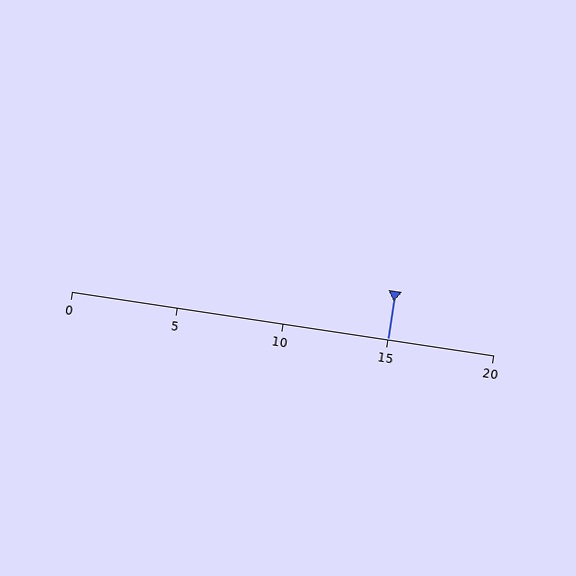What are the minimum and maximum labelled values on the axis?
The axis runs from 0 to 20.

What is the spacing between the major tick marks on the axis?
The major ticks are spaced 5 apart.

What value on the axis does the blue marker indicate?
The marker indicates approximately 15.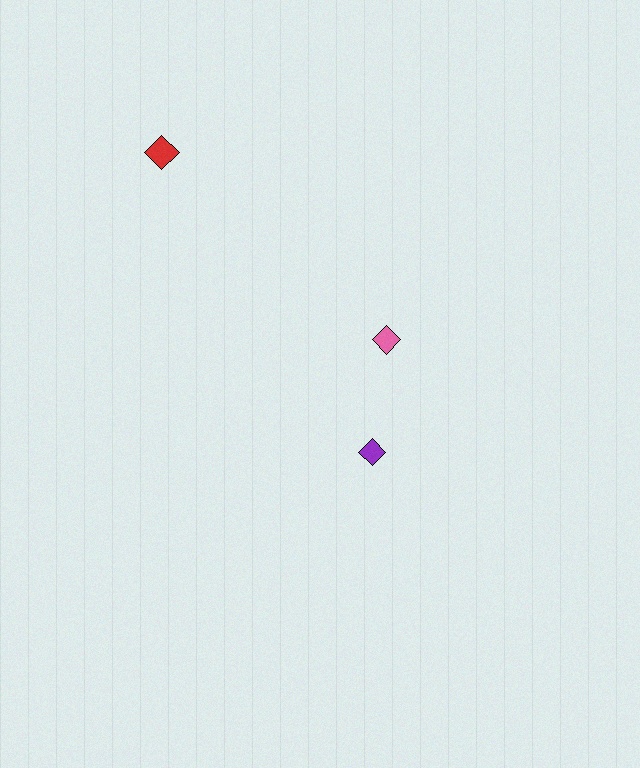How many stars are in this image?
There are no stars.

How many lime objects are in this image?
There are no lime objects.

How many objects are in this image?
There are 3 objects.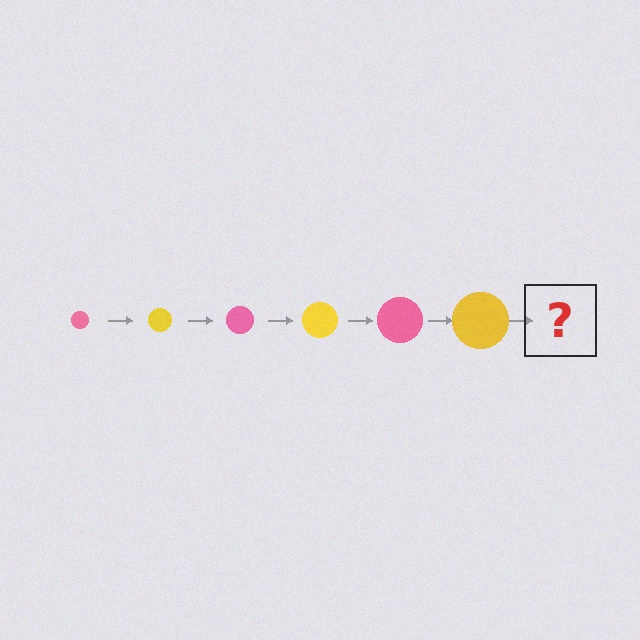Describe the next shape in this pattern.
It should be a pink circle, larger than the previous one.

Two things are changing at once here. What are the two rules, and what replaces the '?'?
The two rules are that the circle grows larger each step and the color cycles through pink and yellow. The '?' should be a pink circle, larger than the previous one.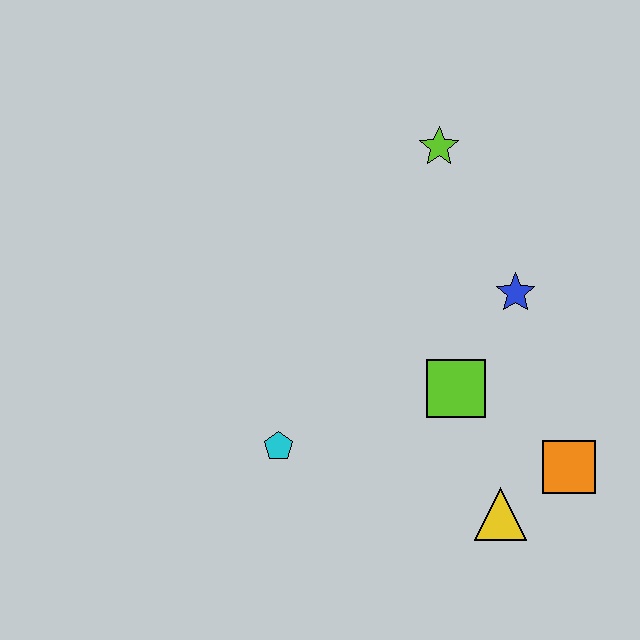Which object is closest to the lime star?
The blue star is closest to the lime star.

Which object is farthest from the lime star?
The yellow triangle is farthest from the lime star.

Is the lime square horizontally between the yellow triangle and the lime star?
Yes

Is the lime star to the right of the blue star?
No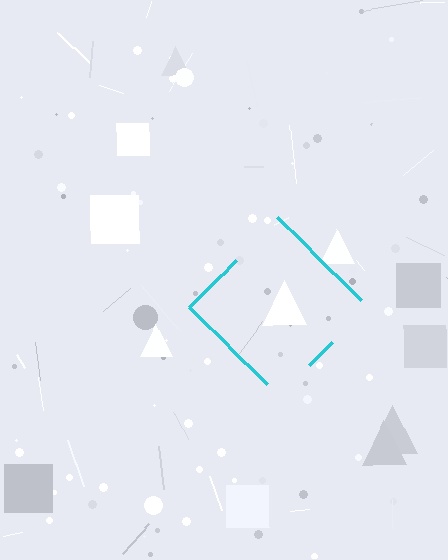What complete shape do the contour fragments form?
The contour fragments form a diamond.